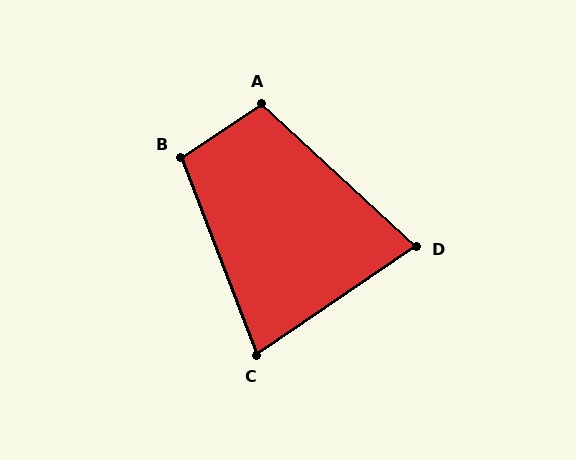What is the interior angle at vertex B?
Approximately 103 degrees (obtuse).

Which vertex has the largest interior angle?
A, at approximately 103 degrees.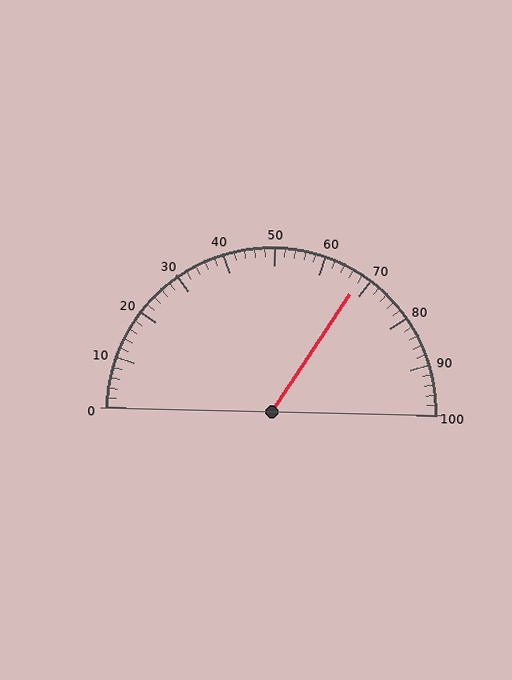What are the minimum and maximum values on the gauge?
The gauge ranges from 0 to 100.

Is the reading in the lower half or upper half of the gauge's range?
The reading is in the upper half of the range (0 to 100).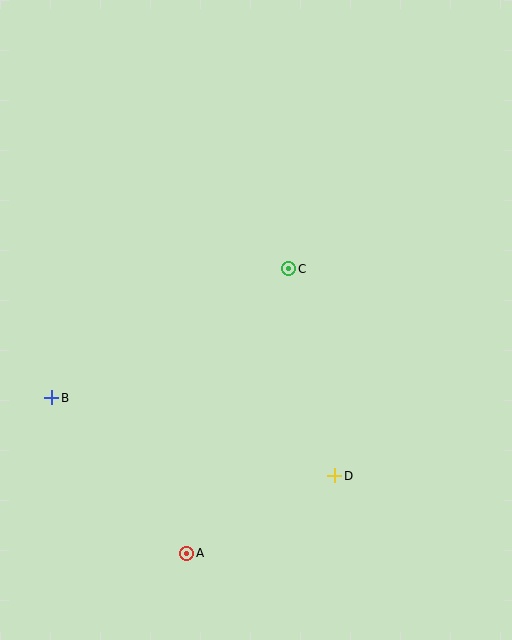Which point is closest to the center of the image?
Point C at (289, 269) is closest to the center.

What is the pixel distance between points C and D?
The distance between C and D is 212 pixels.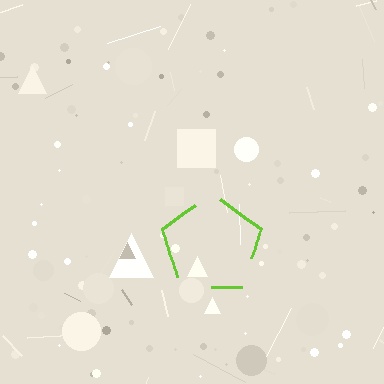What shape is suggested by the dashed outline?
The dashed outline suggests a pentagon.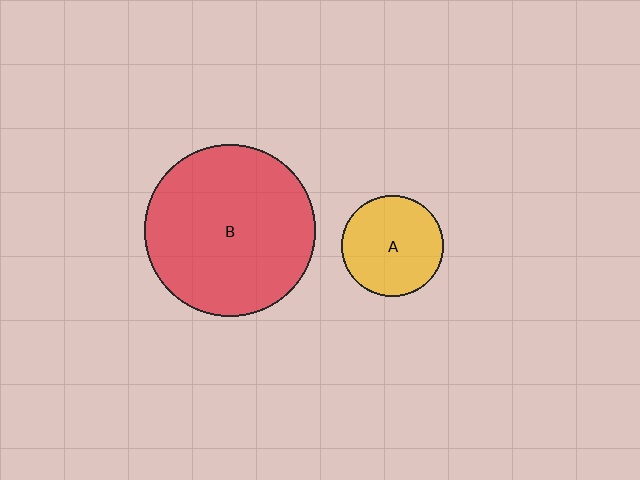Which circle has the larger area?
Circle B (red).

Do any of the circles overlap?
No, none of the circles overlap.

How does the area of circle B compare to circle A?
Approximately 2.8 times.